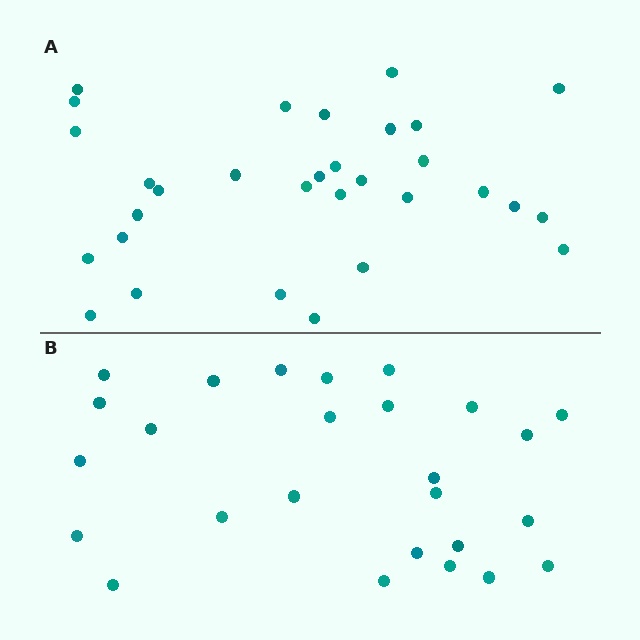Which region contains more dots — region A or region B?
Region A (the top region) has more dots.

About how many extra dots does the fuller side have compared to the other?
Region A has about 5 more dots than region B.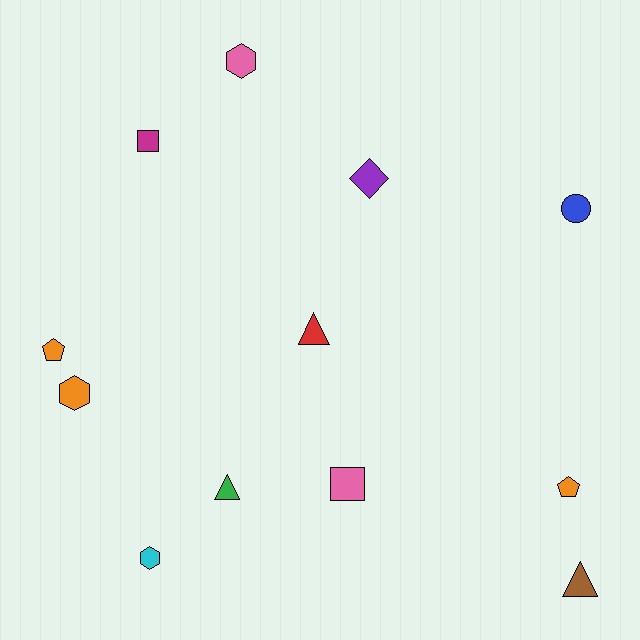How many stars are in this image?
There are no stars.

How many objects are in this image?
There are 12 objects.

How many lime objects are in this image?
There are no lime objects.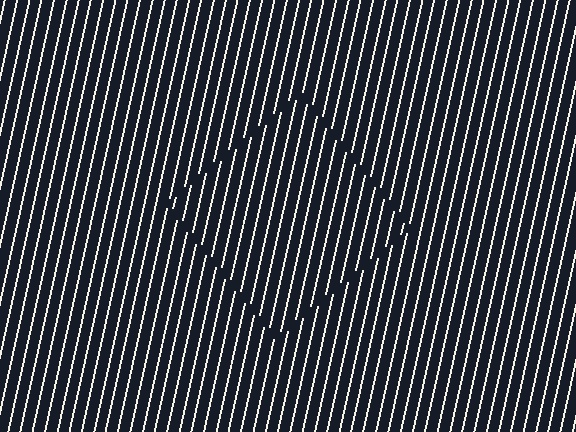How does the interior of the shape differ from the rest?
The interior of the shape contains the same grating, shifted by half a period — the contour is defined by the phase discontinuity where line-ends from the inner and outer gratings abut.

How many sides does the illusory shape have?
4 sides — the line-ends trace a square.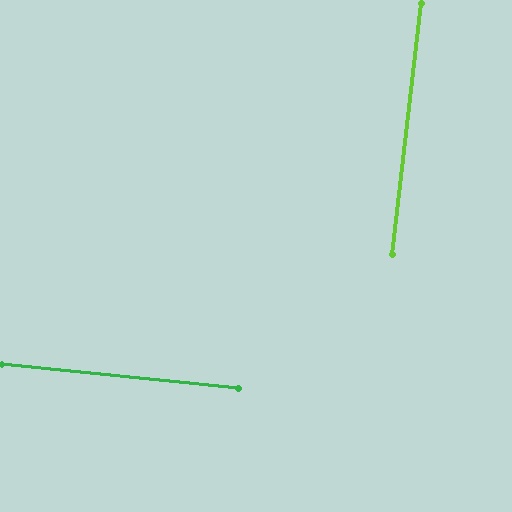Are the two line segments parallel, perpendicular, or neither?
Perpendicular — they meet at approximately 89°.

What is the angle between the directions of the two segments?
Approximately 89 degrees.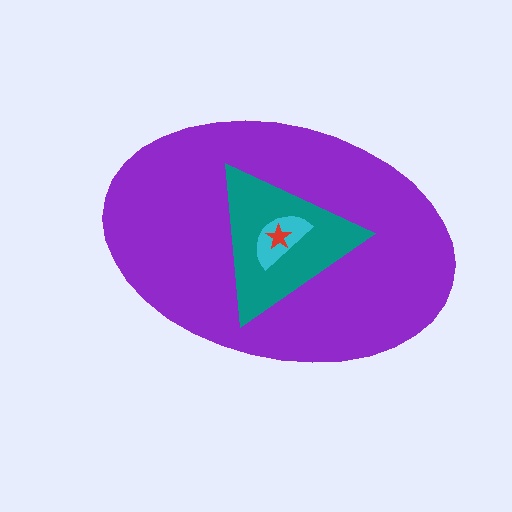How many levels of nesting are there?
4.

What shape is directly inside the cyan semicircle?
The red star.